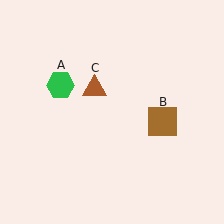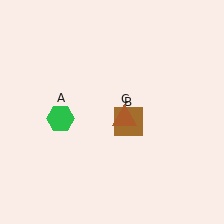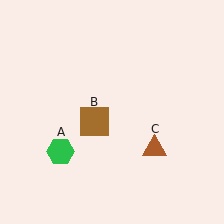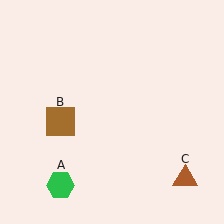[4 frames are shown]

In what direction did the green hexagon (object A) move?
The green hexagon (object A) moved down.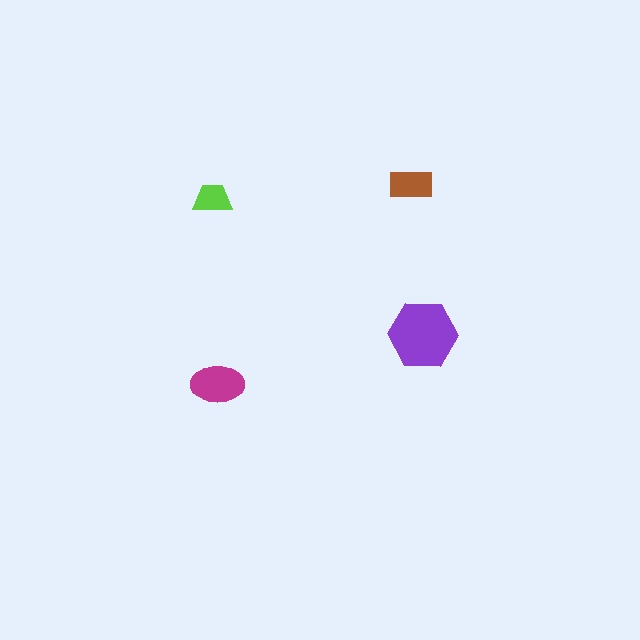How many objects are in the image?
There are 4 objects in the image.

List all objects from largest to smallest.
The purple hexagon, the magenta ellipse, the brown rectangle, the lime trapezoid.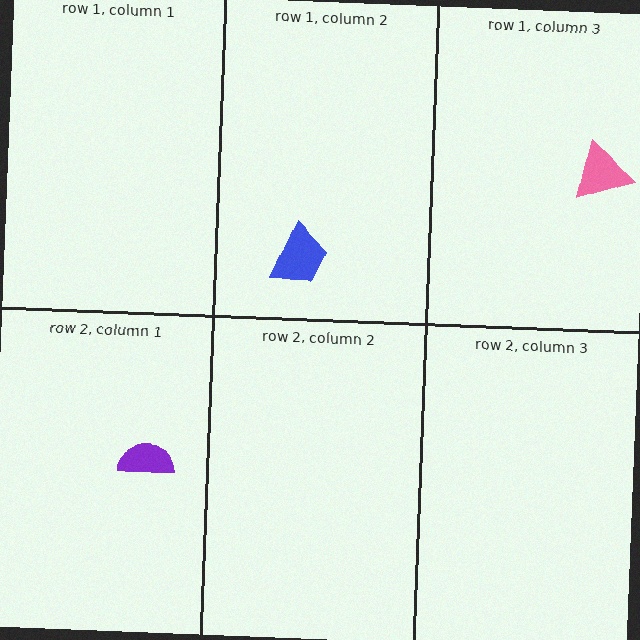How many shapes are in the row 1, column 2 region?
1.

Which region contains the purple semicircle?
The row 2, column 1 region.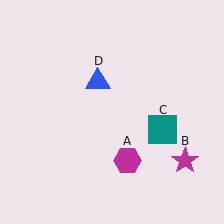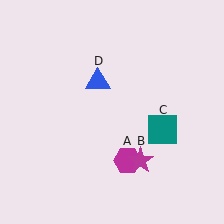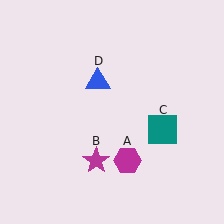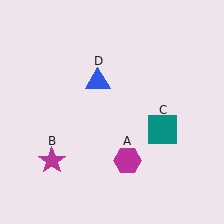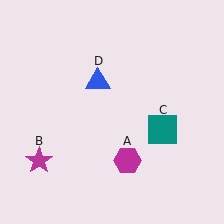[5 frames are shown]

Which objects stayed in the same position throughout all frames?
Magenta hexagon (object A) and teal square (object C) and blue triangle (object D) remained stationary.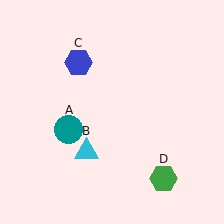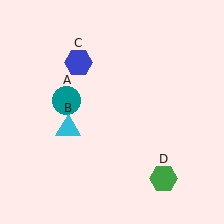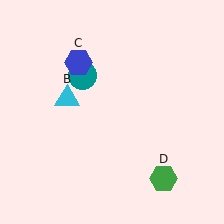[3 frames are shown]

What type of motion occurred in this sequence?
The teal circle (object A), cyan triangle (object B) rotated clockwise around the center of the scene.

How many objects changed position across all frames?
2 objects changed position: teal circle (object A), cyan triangle (object B).